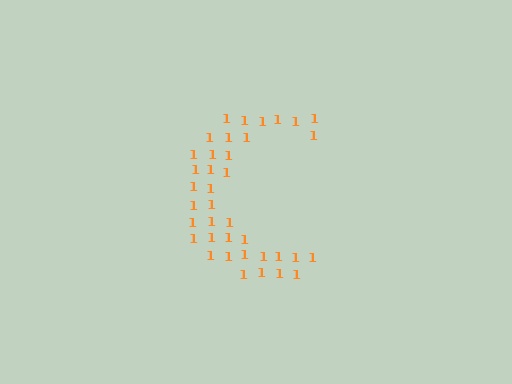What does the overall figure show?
The overall figure shows the letter C.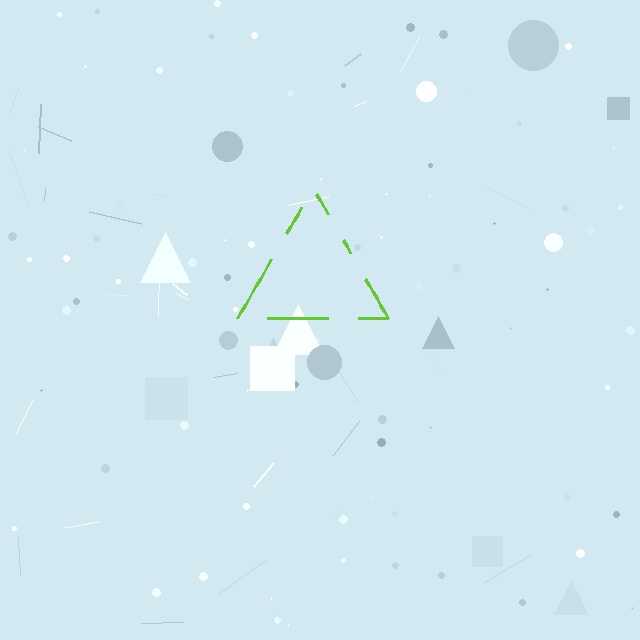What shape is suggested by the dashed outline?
The dashed outline suggests a triangle.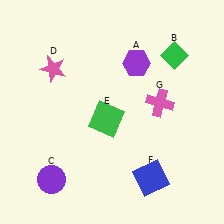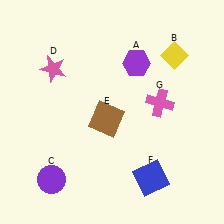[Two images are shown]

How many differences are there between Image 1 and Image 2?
There are 2 differences between the two images.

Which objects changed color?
B changed from green to yellow. E changed from green to brown.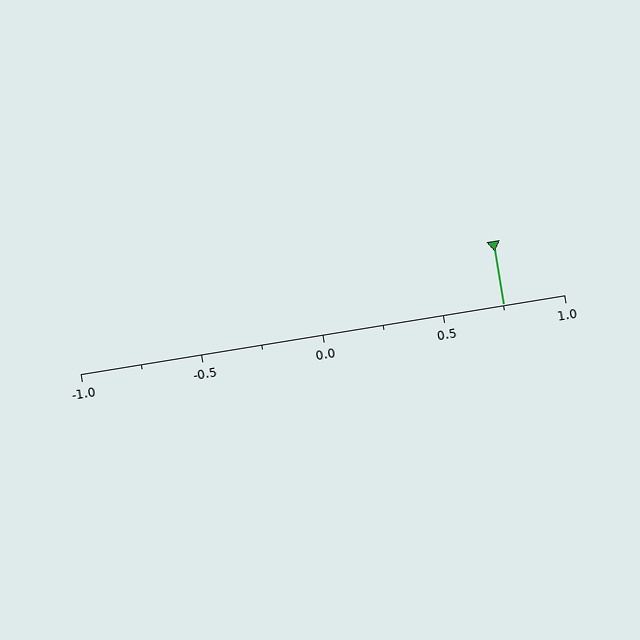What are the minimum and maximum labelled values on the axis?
The axis runs from -1.0 to 1.0.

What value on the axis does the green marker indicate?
The marker indicates approximately 0.75.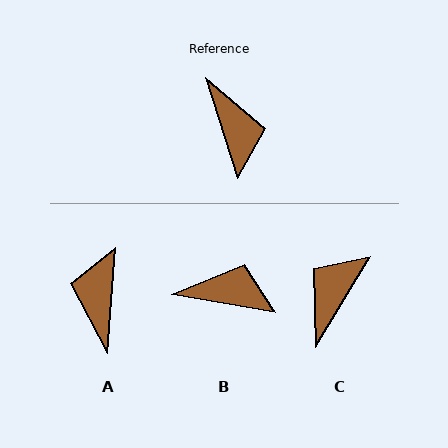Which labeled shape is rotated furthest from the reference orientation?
A, about 158 degrees away.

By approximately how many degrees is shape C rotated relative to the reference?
Approximately 131 degrees counter-clockwise.